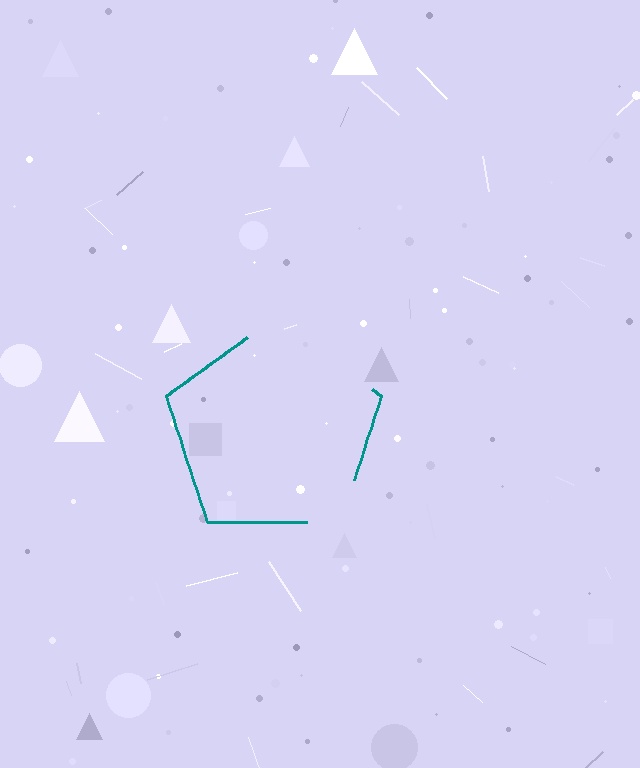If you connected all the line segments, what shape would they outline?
They would outline a pentagon.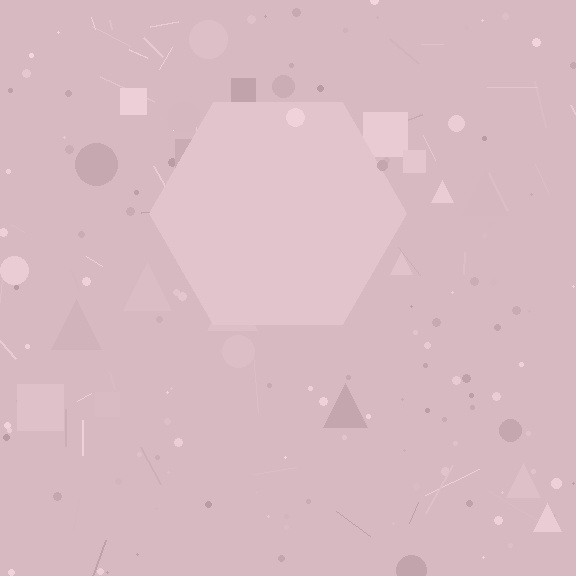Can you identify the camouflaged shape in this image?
The camouflaged shape is a hexagon.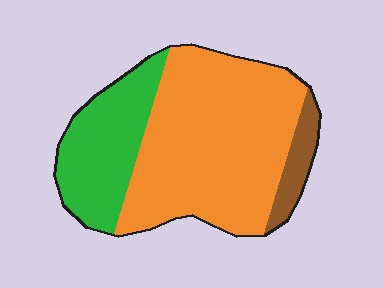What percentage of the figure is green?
Green takes up about one quarter (1/4) of the figure.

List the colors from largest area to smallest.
From largest to smallest: orange, green, brown.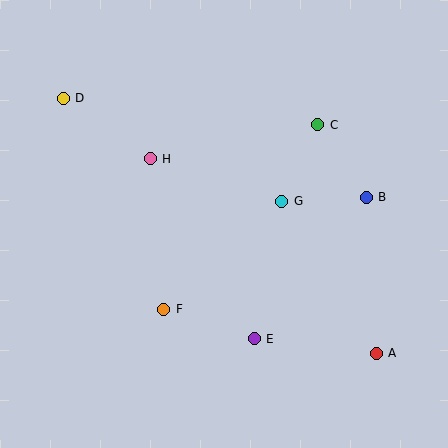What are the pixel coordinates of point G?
Point G is at (282, 201).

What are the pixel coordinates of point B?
Point B is at (366, 197).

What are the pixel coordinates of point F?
Point F is at (164, 309).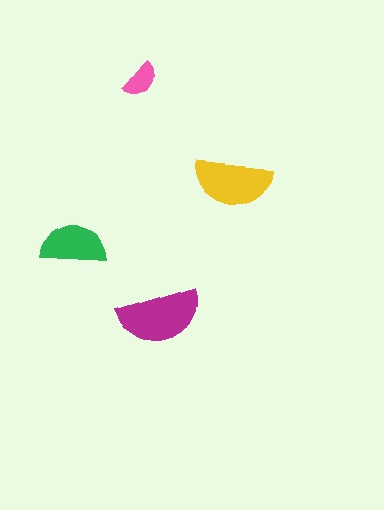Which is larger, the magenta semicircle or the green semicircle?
The magenta one.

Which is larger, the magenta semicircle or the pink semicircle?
The magenta one.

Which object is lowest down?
The magenta semicircle is bottommost.